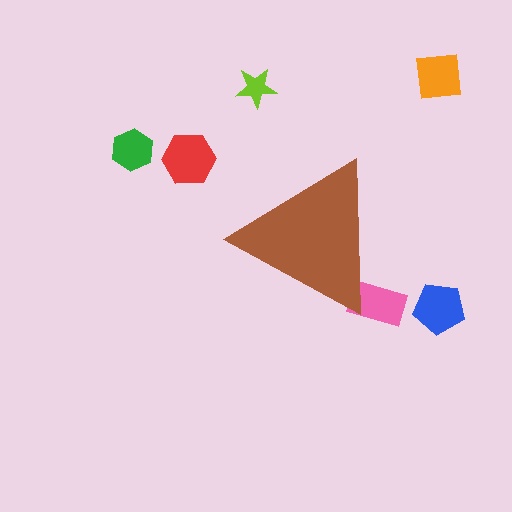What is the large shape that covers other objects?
A brown triangle.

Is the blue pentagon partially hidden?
No, the blue pentagon is fully visible.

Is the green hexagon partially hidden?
No, the green hexagon is fully visible.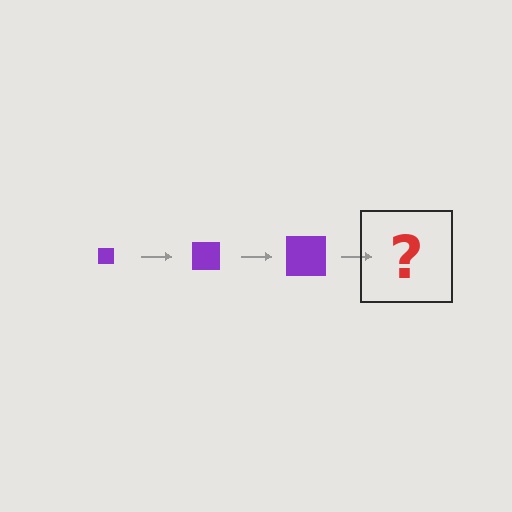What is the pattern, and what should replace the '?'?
The pattern is that the square gets progressively larger each step. The '?' should be a purple square, larger than the previous one.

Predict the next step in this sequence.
The next step is a purple square, larger than the previous one.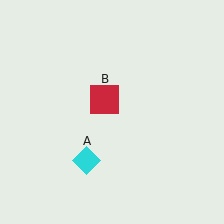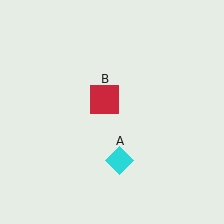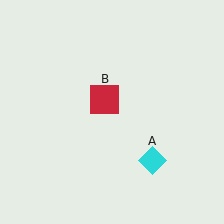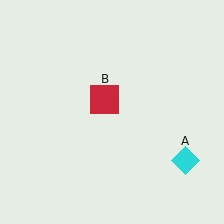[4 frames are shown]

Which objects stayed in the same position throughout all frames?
Red square (object B) remained stationary.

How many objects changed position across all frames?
1 object changed position: cyan diamond (object A).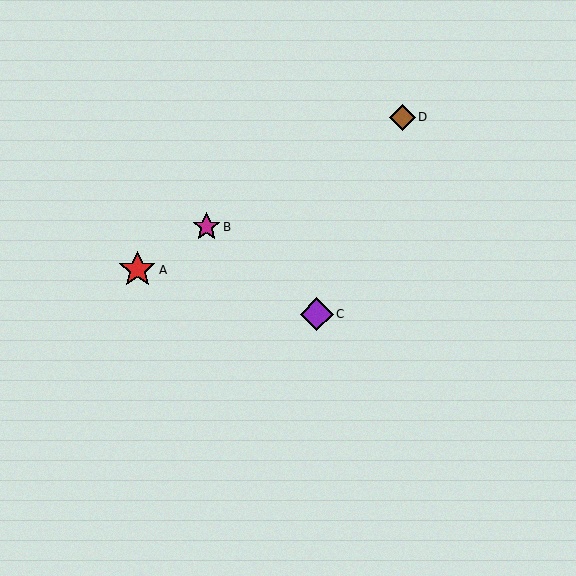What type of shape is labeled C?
Shape C is a purple diamond.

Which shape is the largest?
The red star (labeled A) is the largest.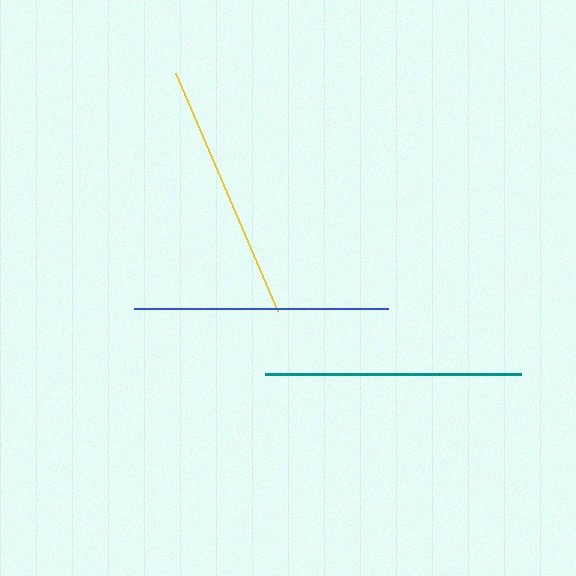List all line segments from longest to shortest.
From longest to shortest: yellow, teal, blue.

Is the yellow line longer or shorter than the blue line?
The yellow line is longer than the blue line.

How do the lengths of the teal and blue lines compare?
The teal and blue lines are approximately the same length.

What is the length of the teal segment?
The teal segment is approximately 256 pixels long.